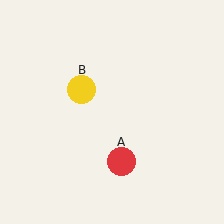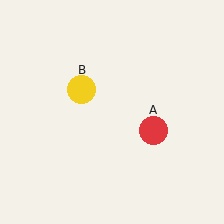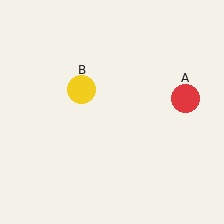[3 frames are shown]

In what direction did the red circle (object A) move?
The red circle (object A) moved up and to the right.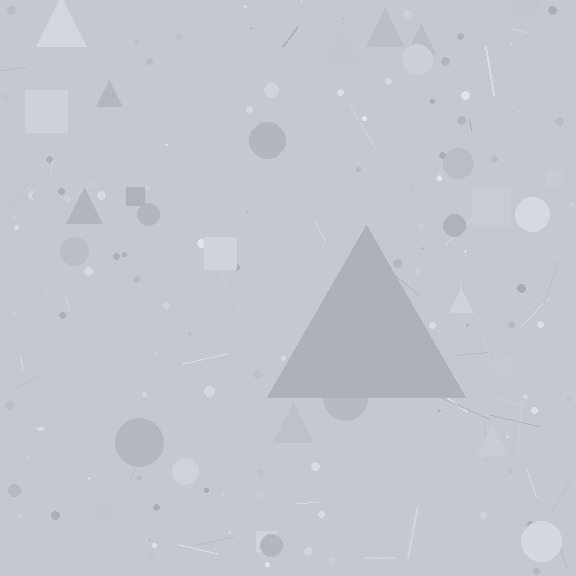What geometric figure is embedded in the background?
A triangle is embedded in the background.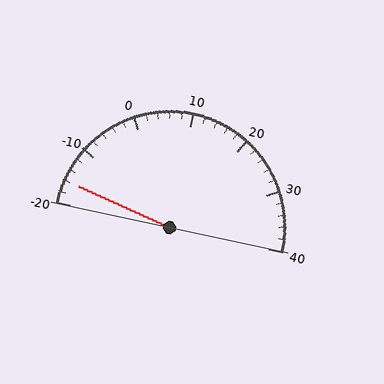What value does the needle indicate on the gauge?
The needle indicates approximately -16.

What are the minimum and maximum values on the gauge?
The gauge ranges from -20 to 40.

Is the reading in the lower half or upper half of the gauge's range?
The reading is in the lower half of the range (-20 to 40).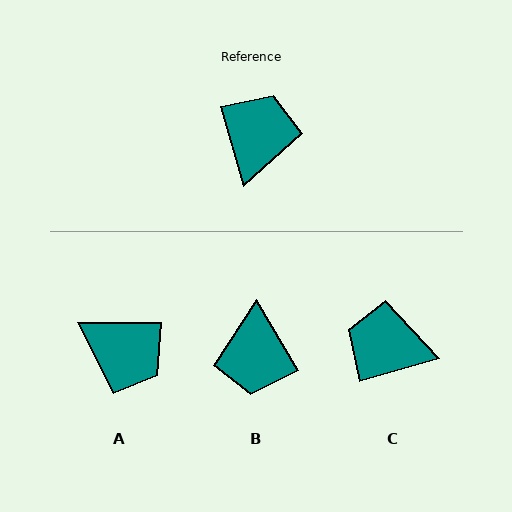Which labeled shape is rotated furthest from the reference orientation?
B, about 165 degrees away.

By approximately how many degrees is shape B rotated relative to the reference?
Approximately 165 degrees clockwise.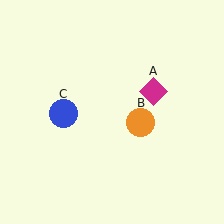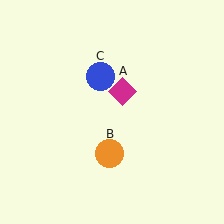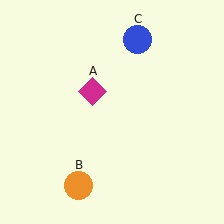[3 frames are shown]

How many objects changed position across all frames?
3 objects changed position: magenta diamond (object A), orange circle (object B), blue circle (object C).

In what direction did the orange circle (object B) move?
The orange circle (object B) moved down and to the left.